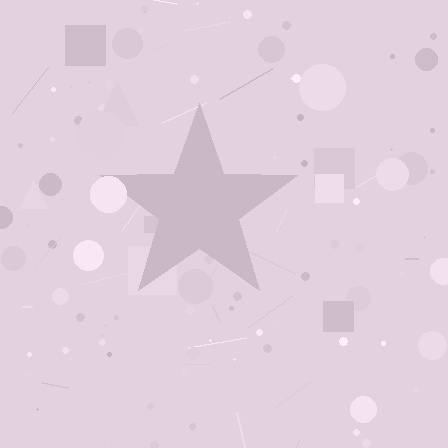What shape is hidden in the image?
A star is hidden in the image.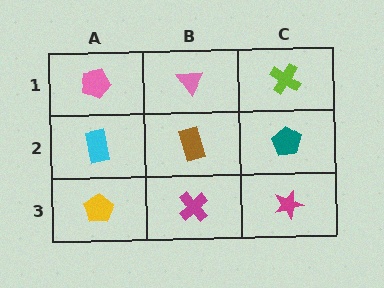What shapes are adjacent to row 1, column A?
A cyan rectangle (row 2, column A), a pink triangle (row 1, column B).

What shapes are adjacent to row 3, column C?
A teal pentagon (row 2, column C), a magenta cross (row 3, column B).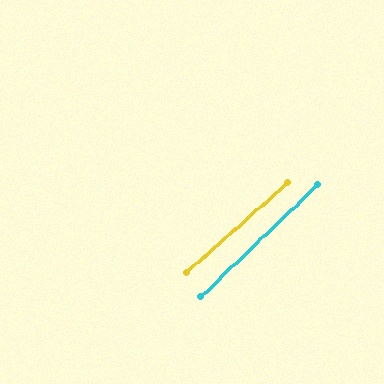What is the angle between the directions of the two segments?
Approximately 2 degrees.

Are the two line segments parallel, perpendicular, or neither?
Parallel — their directions differ by only 1.6°.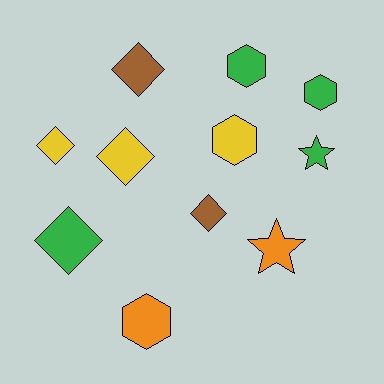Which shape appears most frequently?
Diamond, with 5 objects.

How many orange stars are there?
There is 1 orange star.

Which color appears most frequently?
Green, with 4 objects.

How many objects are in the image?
There are 11 objects.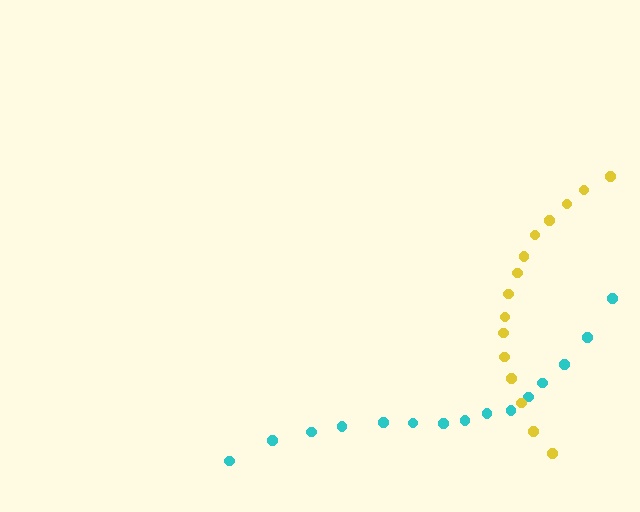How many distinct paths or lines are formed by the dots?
There are 2 distinct paths.